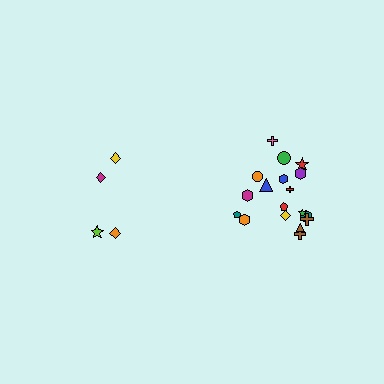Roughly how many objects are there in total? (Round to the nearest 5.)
Roughly 20 objects in total.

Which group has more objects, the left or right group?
The right group.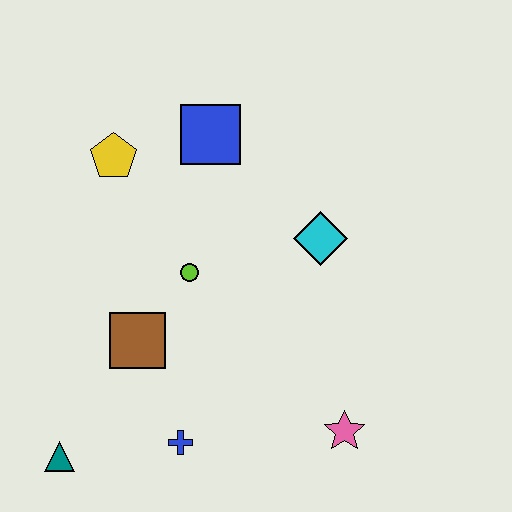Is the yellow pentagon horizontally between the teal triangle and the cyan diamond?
Yes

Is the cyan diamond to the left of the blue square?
No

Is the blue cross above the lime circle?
No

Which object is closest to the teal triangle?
The blue cross is closest to the teal triangle.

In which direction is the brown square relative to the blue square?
The brown square is below the blue square.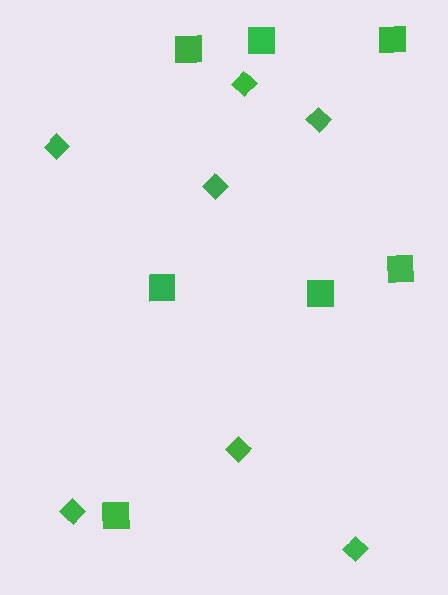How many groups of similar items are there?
There are 2 groups: one group of squares (7) and one group of diamonds (7).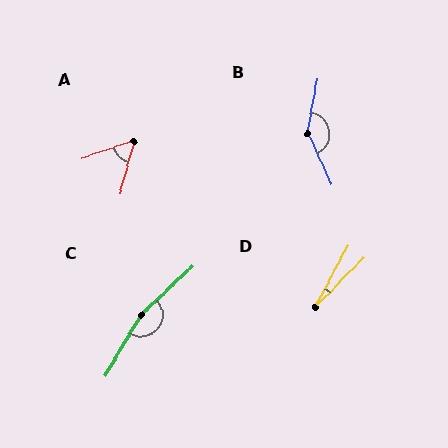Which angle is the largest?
C, at approximately 164 degrees.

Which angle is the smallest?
D, at approximately 16 degrees.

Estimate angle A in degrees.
Approximately 57 degrees.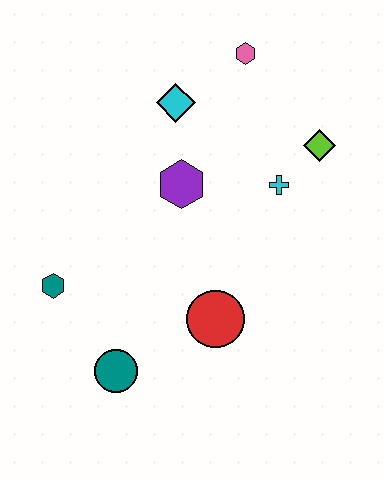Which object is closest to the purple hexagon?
The cyan diamond is closest to the purple hexagon.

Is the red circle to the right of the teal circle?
Yes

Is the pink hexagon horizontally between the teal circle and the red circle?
No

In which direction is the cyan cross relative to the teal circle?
The cyan cross is above the teal circle.